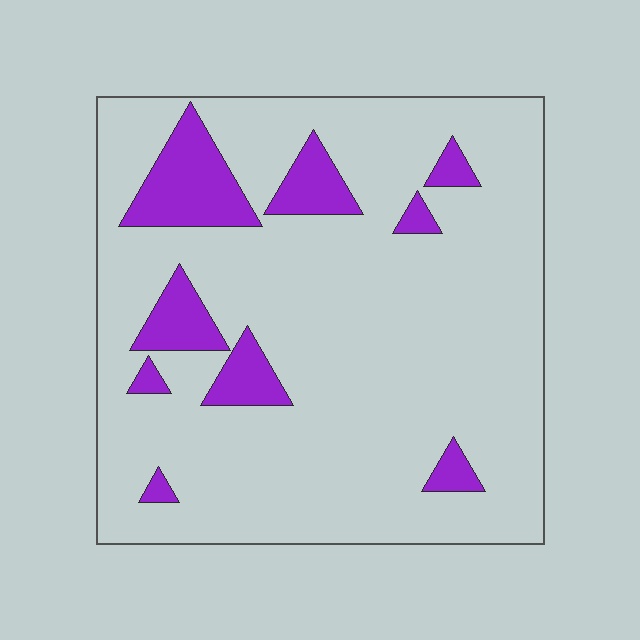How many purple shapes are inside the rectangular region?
9.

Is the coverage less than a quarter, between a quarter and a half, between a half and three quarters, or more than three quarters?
Less than a quarter.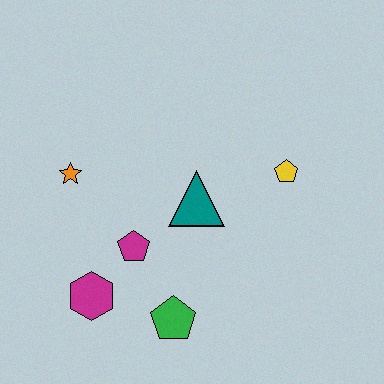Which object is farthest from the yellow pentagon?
The magenta hexagon is farthest from the yellow pentagon.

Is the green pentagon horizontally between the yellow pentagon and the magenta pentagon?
Yes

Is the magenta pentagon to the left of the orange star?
No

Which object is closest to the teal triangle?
The magenta pentagon is closest to the teal triangle.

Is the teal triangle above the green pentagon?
Yes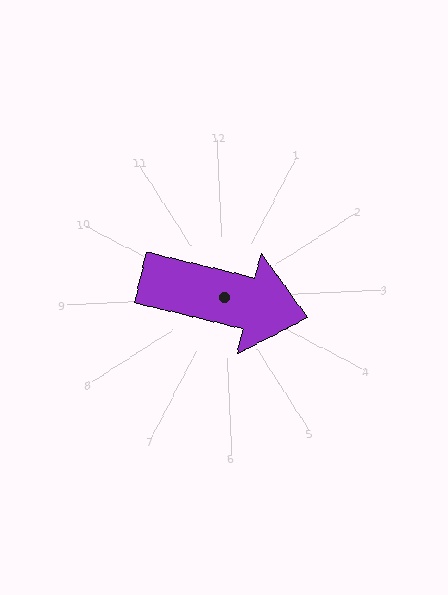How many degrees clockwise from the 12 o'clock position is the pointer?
Approximately 106 degrees.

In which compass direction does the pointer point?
East.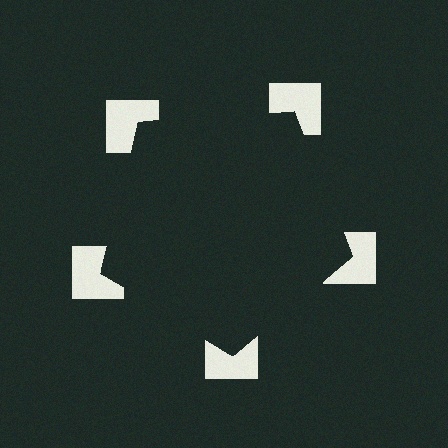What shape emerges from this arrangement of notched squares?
An illusory pentagon — its edges are inferred from the aligned wedge cuts in the notched squares, not physically drawn.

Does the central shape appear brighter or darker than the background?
It typically appears slightly darker than the background, even though no actual brightness change is drawn.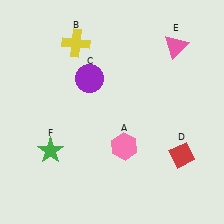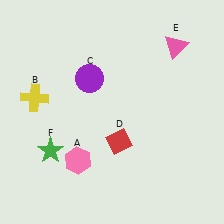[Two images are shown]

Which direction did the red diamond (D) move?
The red diamond (D) moved left.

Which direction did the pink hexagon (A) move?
The pink hexagon (A) moved left.